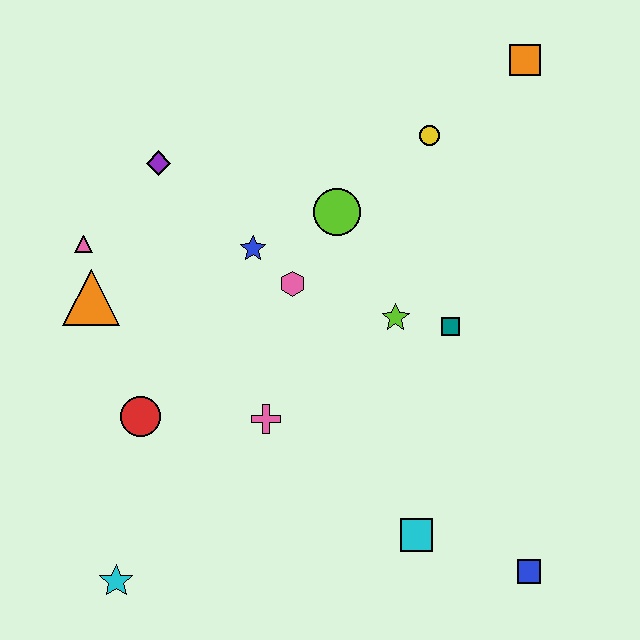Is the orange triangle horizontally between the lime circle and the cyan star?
No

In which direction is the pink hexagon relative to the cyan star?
The pink hexagon is above the cyan star.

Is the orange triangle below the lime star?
No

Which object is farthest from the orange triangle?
The blue square is farthest from the orange triangle.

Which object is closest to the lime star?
The teal square is closest to the lime star.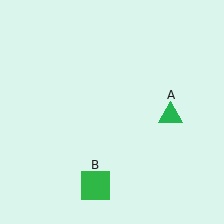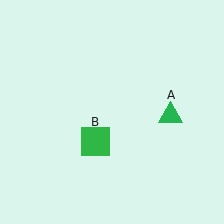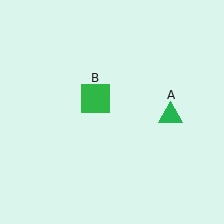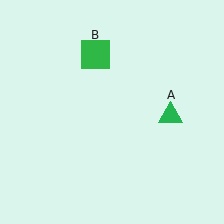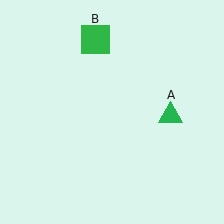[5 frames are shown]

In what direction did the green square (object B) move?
The green square (object B) moved up.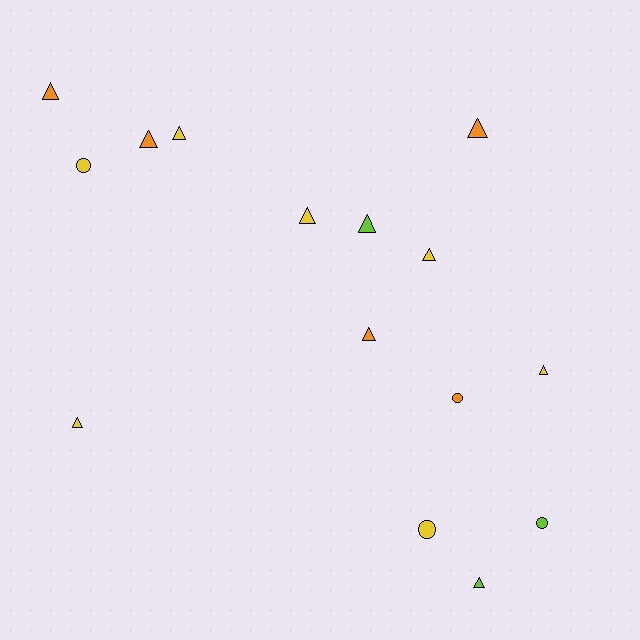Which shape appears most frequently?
Triangle, with 11 objects.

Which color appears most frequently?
Yellow, with 7 objects.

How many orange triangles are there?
There are 4 orange triangles.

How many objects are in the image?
There are 15 objects.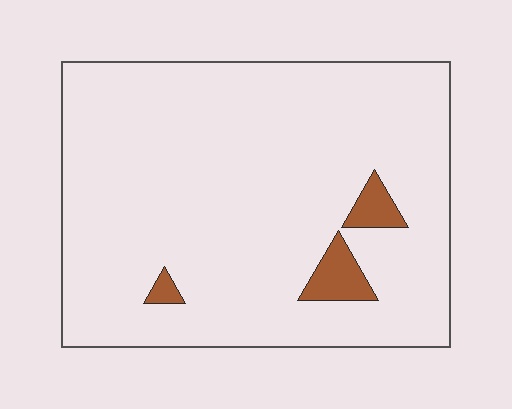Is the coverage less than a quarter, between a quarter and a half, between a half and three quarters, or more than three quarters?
Less than a quarter.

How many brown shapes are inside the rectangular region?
3.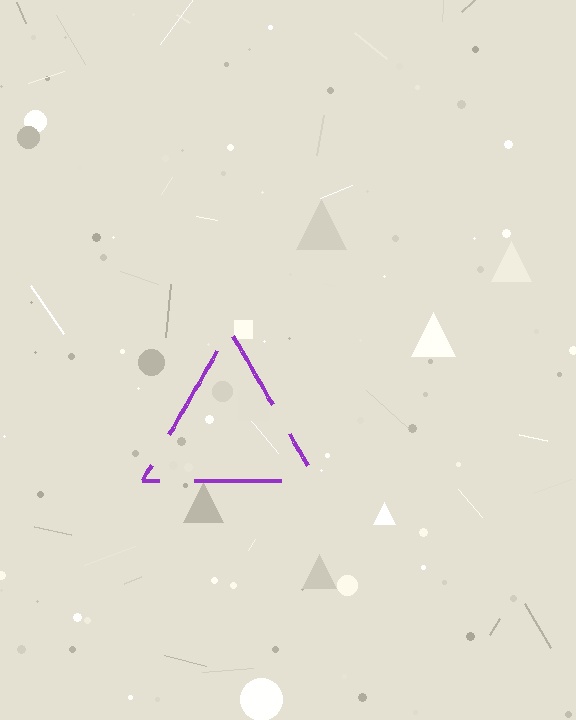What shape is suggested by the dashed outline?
The dashed outline suggests a triangle.